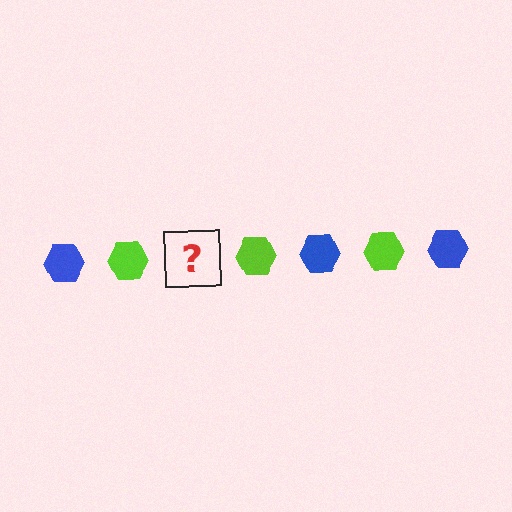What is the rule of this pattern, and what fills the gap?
The rule is that the pattern cycles through blue, lime hexagons. The gap should be filled with a blue hexagon.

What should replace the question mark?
The question mark should be replaced with a blue hexagon.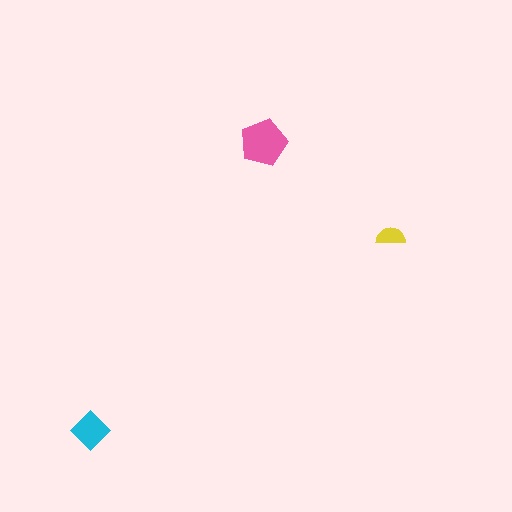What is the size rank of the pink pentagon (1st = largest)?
1st.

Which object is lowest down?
The cyan diamond is bottommost.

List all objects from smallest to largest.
The yellow semicircle, the cyan diamond, the pink pentagon.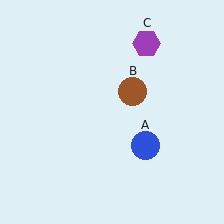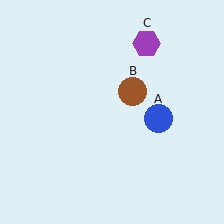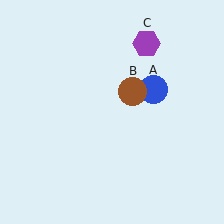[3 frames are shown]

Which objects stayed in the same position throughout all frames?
Brown circle (object B) and purple hexagon (object C) remained stationary.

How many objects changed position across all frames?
1 object changed position: blue circle (object A).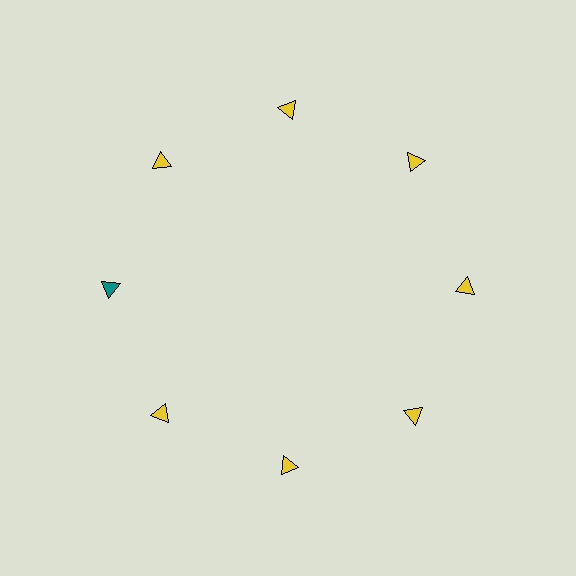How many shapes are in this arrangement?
There are 8 shapes arranged in a ring pattern.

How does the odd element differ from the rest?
It has a different color: teal instead of yellow.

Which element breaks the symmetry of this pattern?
The teal triangle at roughly the 9 o'clock position breaks the symmetry. All other shapes are yellow triangles.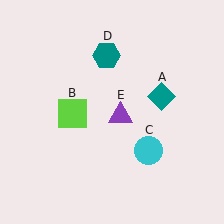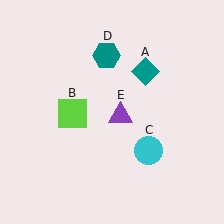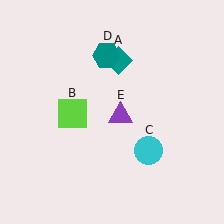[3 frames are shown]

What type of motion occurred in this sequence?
The teal diamond (object A) rotated counterclockwise around the center of the scene.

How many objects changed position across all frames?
1 object changed position: teal diamond (object A).